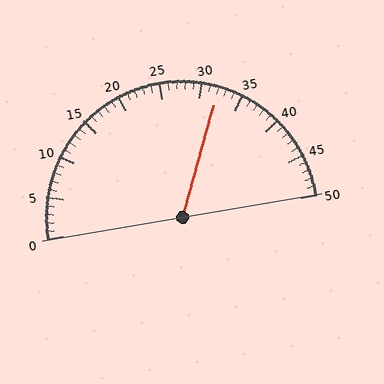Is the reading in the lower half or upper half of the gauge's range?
The reading is in the upper half of the range (0 to 50).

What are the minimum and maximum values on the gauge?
The gauge ranges from 0 to 50.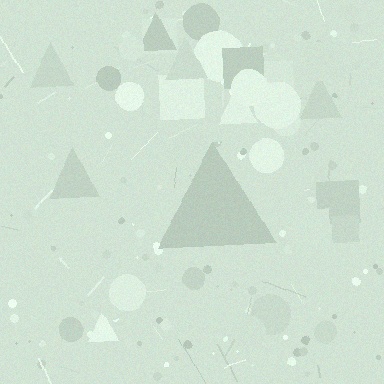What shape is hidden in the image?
A triangle is hidden in the image.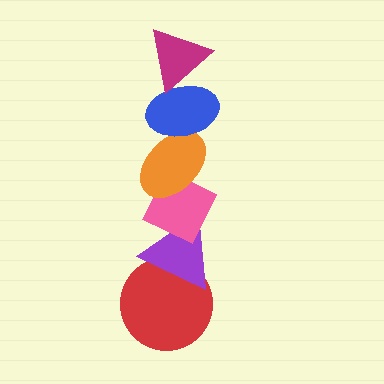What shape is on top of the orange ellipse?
The blue ellipse is on top of the orange ellipse.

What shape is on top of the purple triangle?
The pink diamond is on top of the purple triangle.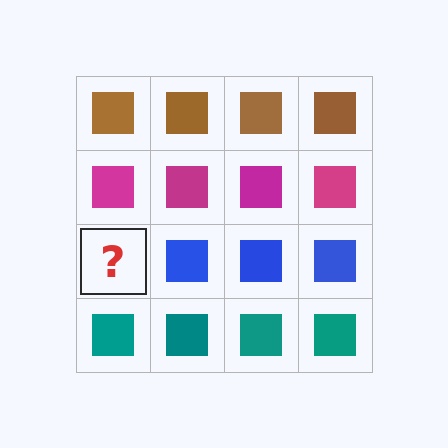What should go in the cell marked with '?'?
The missing cell should contain a blue square.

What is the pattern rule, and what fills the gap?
The rule is that each row has a consistent color. The gap should be filled with a blue square.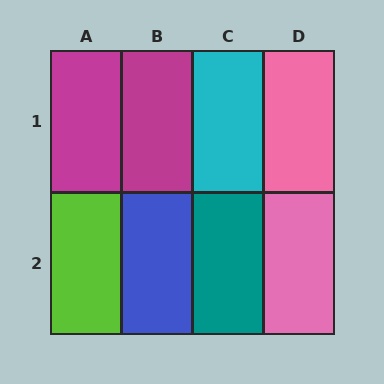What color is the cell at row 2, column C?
Teal.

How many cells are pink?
2 cells are pink.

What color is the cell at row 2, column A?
Lime.